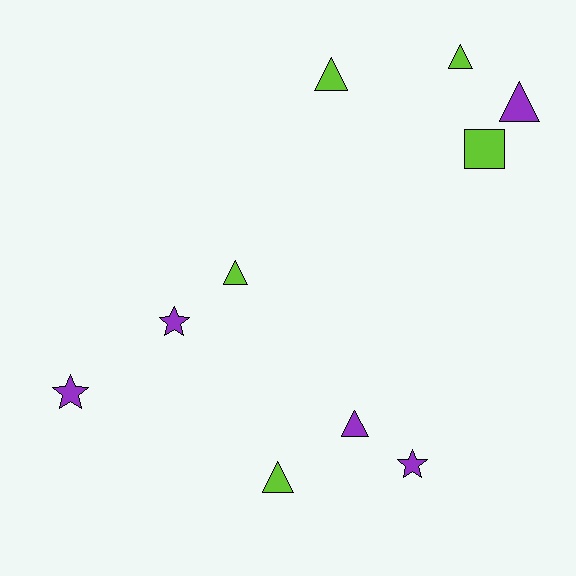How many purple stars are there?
There are 3 purple stars.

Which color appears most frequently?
Purple, with 5 objects.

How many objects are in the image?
There are 10 objects.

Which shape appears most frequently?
Triangle, with 6 objects.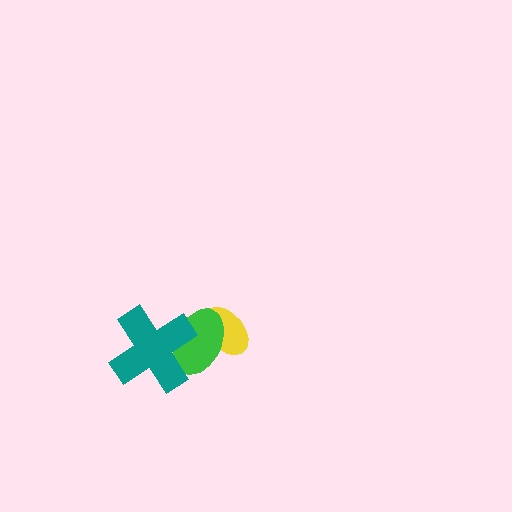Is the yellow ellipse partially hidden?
Yes, it is partially covered by another shape.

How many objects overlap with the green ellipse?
2 objects overlap with the green ellipse.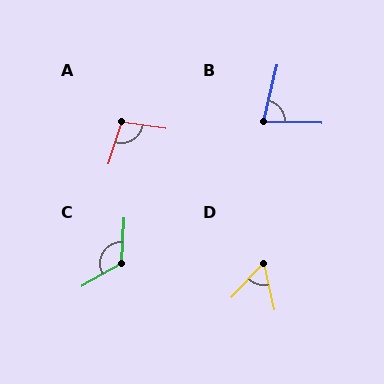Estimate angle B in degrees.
Approximately 78 degrees.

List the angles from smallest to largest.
D (56°), B (78°), A (99°), C (122°).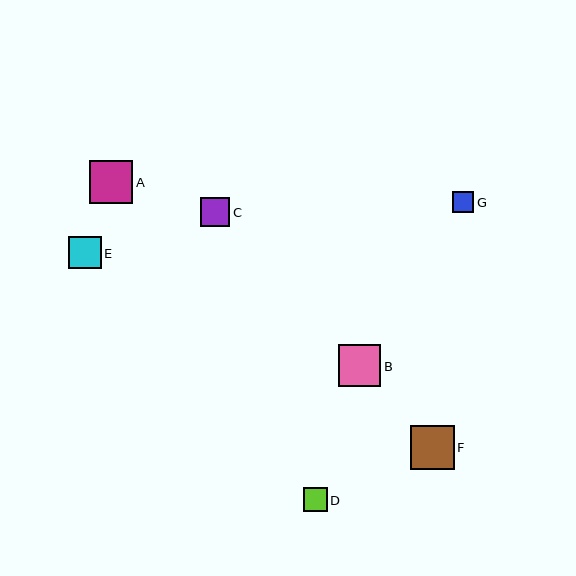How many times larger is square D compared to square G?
Square D is approximately 1.1 times the size of square G.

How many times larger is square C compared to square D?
Square C is approximately 1.2 times the size of square D.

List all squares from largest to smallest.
From largest to smallest: F, A, B, E, C, D, G.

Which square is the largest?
Square F is the largest with a size of approximately 44 pixels.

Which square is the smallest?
Square G is the smallest with a size of approximately 21 pixels.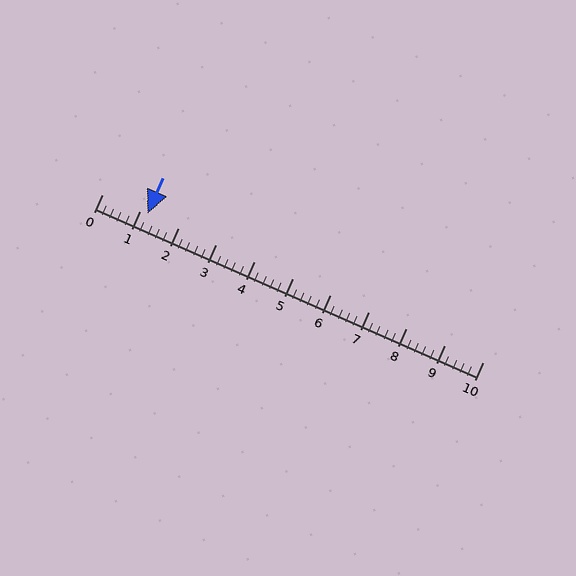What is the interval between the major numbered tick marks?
The major tick marks are spaced 1 units apart.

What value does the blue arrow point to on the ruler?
The blue arrow points to approximately 1.2.